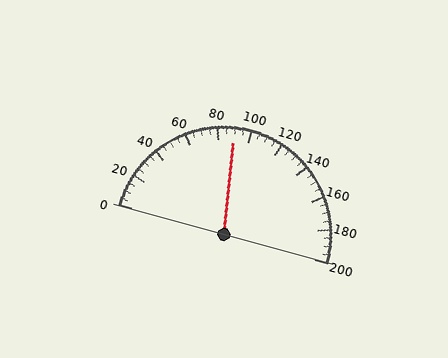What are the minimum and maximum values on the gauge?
The gauge ranges from 0 to 200.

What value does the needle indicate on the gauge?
The needle indicates approximately 90.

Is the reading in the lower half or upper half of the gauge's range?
The reading is in the lower half of the range (0 to 200).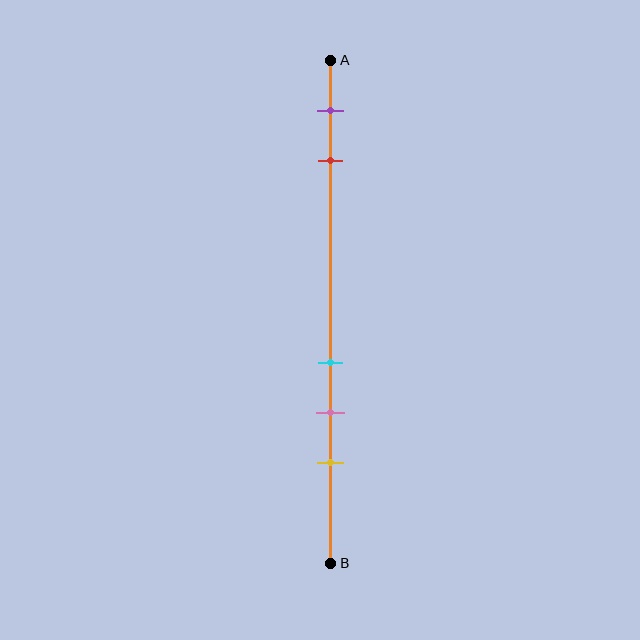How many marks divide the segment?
There are 5 marks dividing the segment.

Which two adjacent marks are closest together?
The cyan and pink marks are the closest adjacent pair.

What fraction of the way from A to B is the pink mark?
The pink mark is approximately 70% (0.7) of the way from A to B.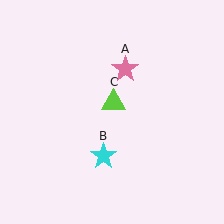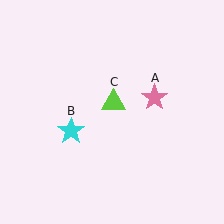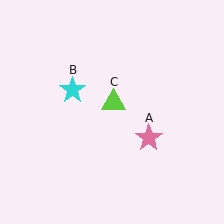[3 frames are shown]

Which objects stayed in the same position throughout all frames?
Lime triangle (object C) remained stationary.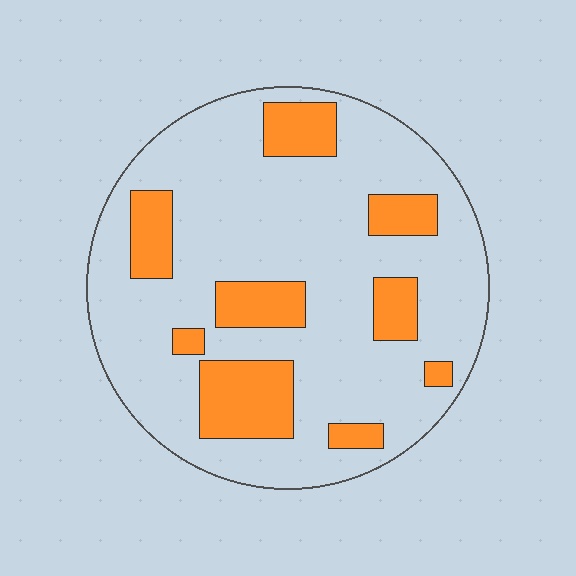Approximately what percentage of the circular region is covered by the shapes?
Approximately 20%.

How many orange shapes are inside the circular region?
9.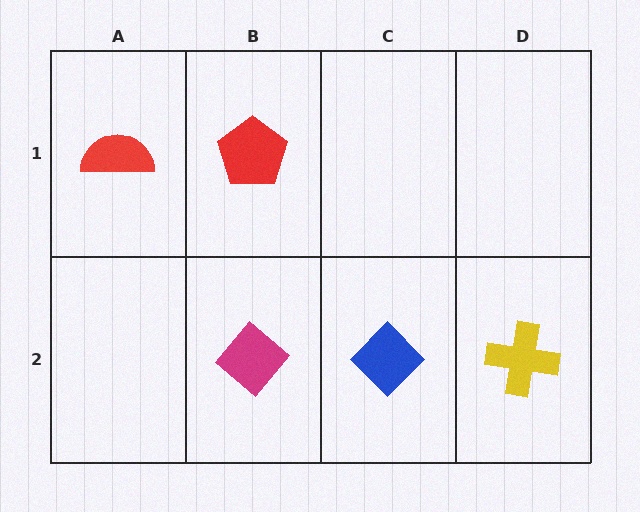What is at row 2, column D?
A yellow cross.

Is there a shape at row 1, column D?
No, that cell is empty.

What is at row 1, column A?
A red semicircle.